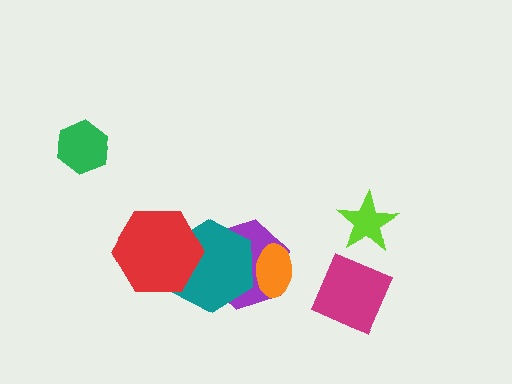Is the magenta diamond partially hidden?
No, no other shape covers it.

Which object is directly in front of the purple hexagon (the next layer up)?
The teal hexagon is directly in front of the purple hexagon.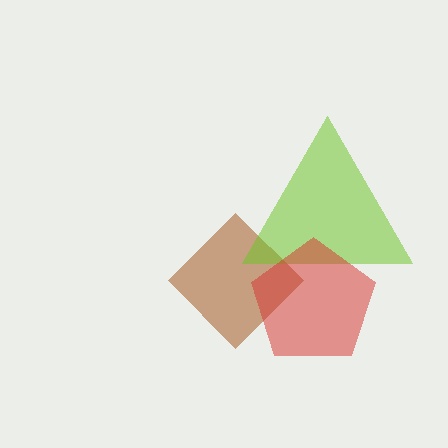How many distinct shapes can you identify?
There are 3 distinct shapes: a brown diamond, a lime triangle, a red pentagon.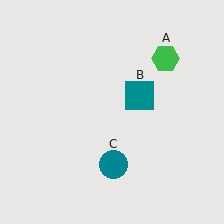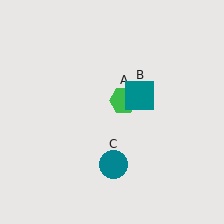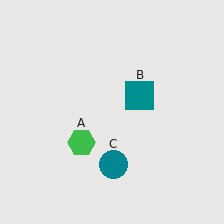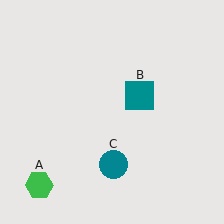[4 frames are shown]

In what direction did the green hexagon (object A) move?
The green hexagon (object A) moved down and to the left.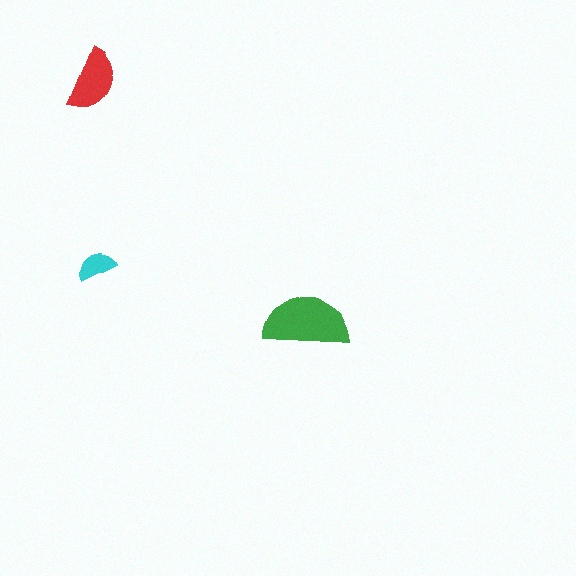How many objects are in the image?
There are 3 objects in the image.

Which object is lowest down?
The green semicircle is bottommost.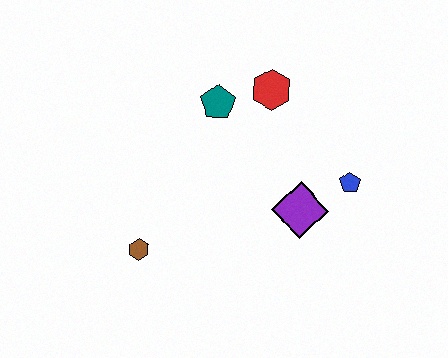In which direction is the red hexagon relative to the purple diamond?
The red hexagon is above the purple diamond.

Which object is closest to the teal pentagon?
The red hexagon is closest to the teal pentagon.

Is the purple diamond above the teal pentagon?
No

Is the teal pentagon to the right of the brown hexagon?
Yes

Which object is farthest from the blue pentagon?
The brown hexagon is farthest from the blue pentagon.